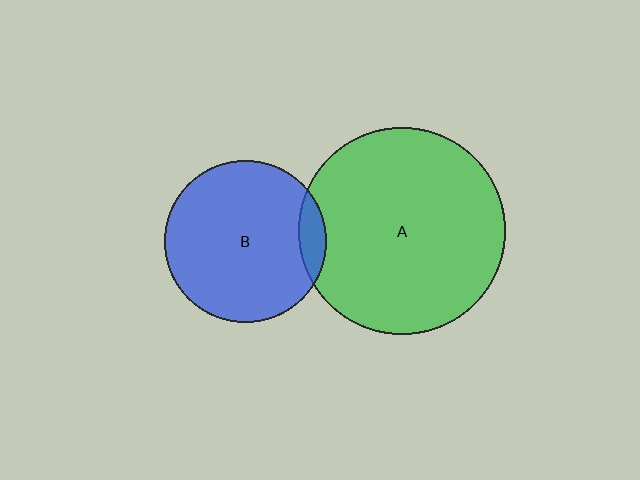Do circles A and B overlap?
Yes.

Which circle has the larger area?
Circle A (green).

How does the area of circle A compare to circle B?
Approximately 1.6 times.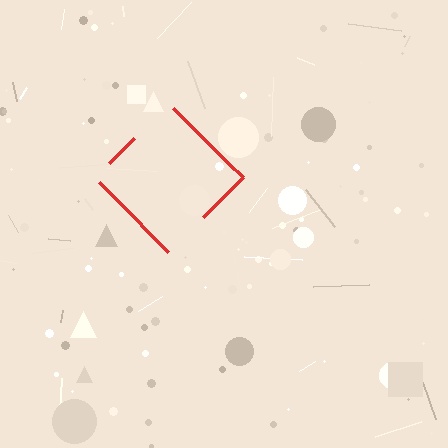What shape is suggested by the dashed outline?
The dashed outline suggests a diamond.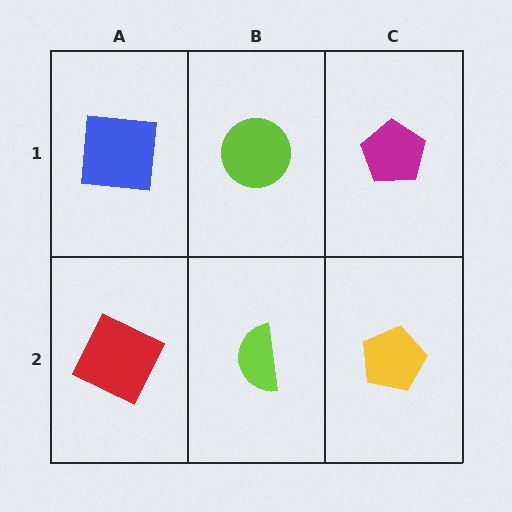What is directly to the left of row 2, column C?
A lime semicircle.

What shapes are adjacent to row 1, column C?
A yellow pentagon (row 2, column C), a lime circle (row 1, column B).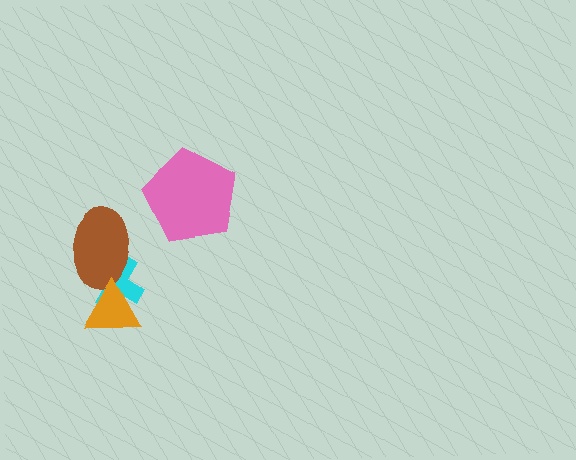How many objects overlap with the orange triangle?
2 objects overlap with the orange triangle.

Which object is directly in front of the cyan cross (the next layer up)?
The brown ellipse is directly in front of the cyan cross.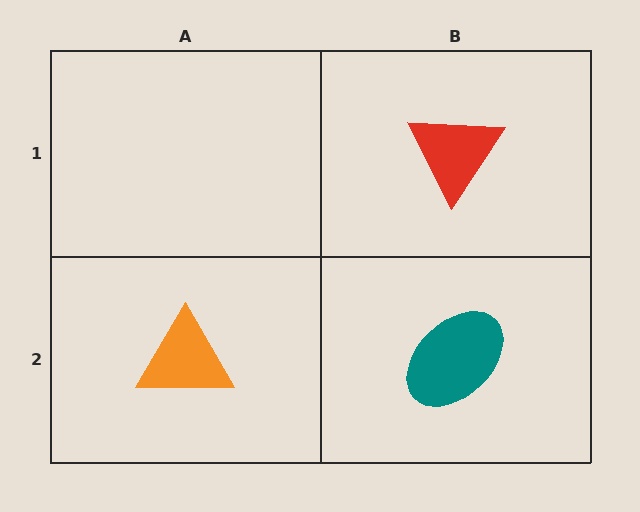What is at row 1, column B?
A red triangle.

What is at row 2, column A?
An orange triangle.